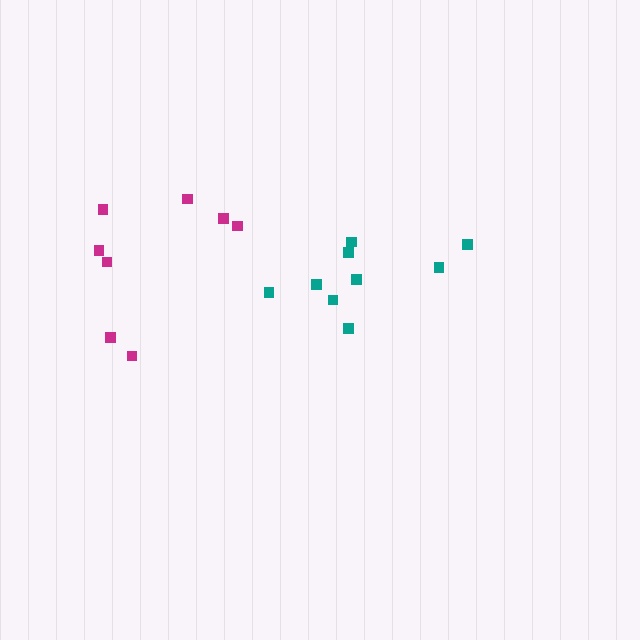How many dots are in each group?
Group 1: 9 dots, Group 2: 8 dots (17 total).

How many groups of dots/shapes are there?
There are 2 groups.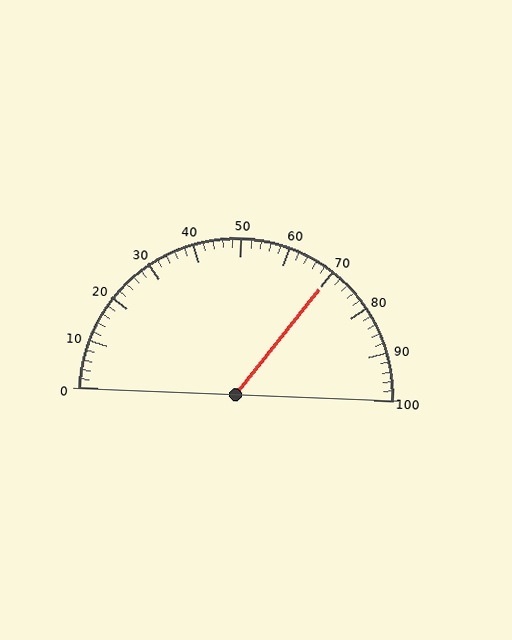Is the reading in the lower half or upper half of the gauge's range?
The reading is in the upper half of the range (0 to 100).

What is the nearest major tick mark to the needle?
The nearest major tick mark is 70.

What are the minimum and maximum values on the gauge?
The gauge ranges from 0 to 100.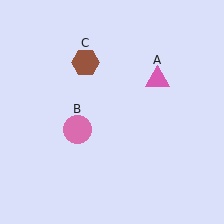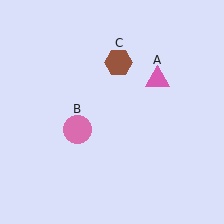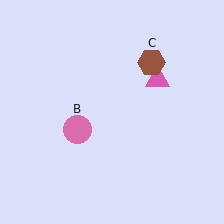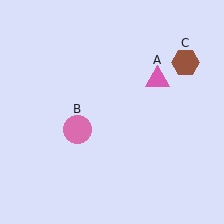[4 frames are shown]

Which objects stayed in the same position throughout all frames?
Pink triangle (object A) and pink circle (object B) remained stationary.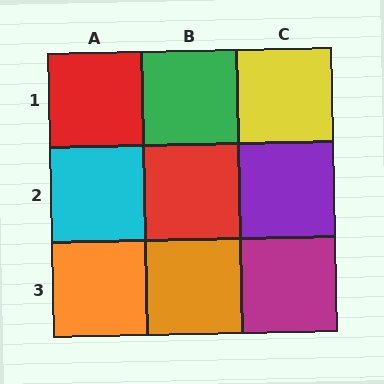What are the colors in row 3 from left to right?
Orange, orange, magenta.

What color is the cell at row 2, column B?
Red.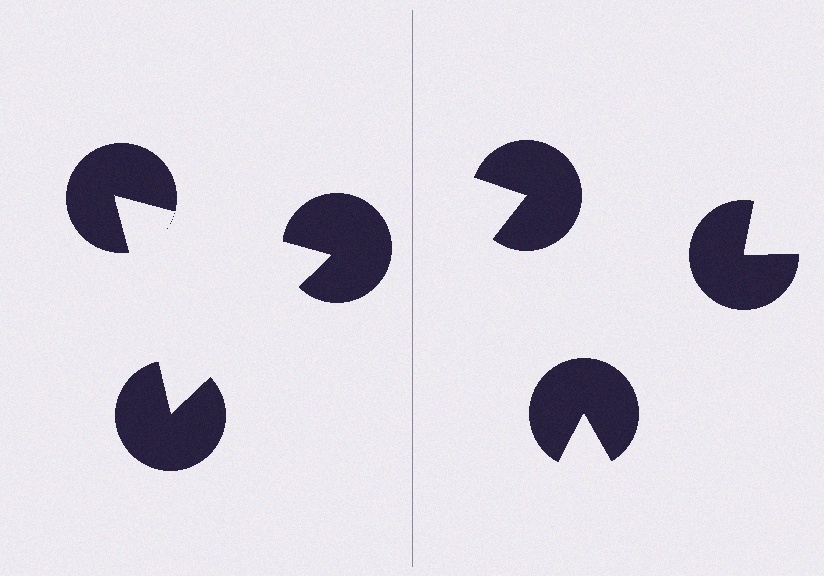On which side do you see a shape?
An illusory triangle appears on the left side. On the right side the wedge cuts are rotated, so no coherent shape forms.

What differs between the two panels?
The pac-man discs are positioned identically on both sides; only the wedge orientations differ. On the left they align to a triangle; on the right they are misaligned.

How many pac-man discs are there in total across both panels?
6 — 3 on each side.